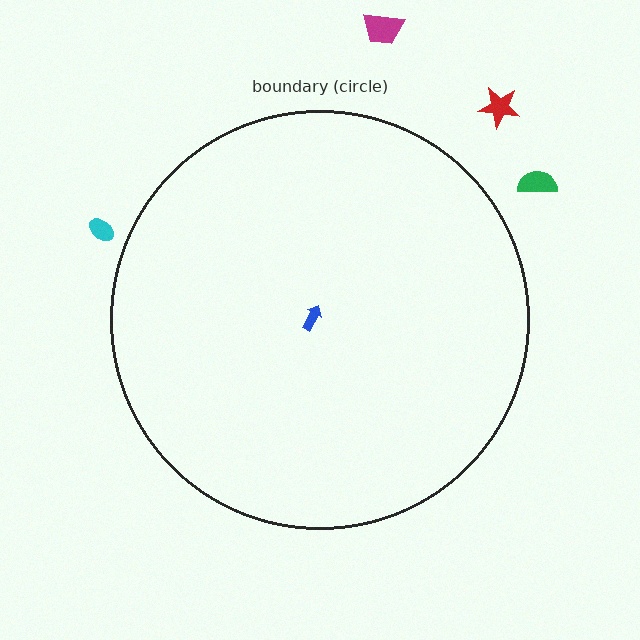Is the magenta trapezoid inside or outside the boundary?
Outside.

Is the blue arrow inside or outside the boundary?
Inside.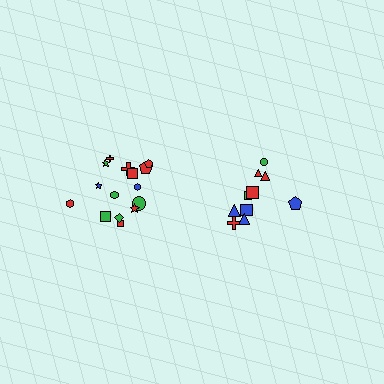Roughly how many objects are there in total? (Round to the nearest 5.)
Roughly 25 objects in total.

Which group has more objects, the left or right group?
The left group.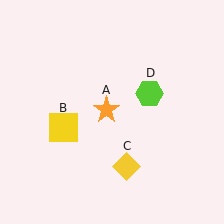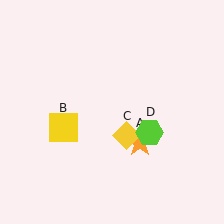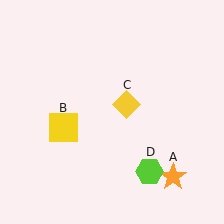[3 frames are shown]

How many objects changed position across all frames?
3 objects changed position: orange star (object A), yellow diamond (object C), lime hexagon (object D).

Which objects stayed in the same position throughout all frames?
Yellow square (object B) remained stationary.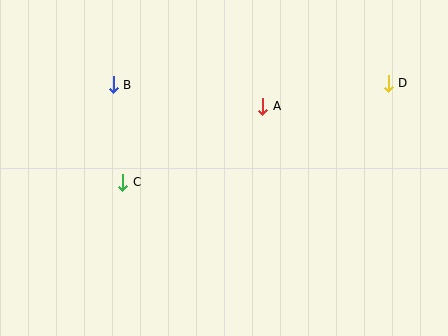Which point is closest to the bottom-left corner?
Point C is closest to the bottom-left corner.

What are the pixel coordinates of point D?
Point D is at (388, 83).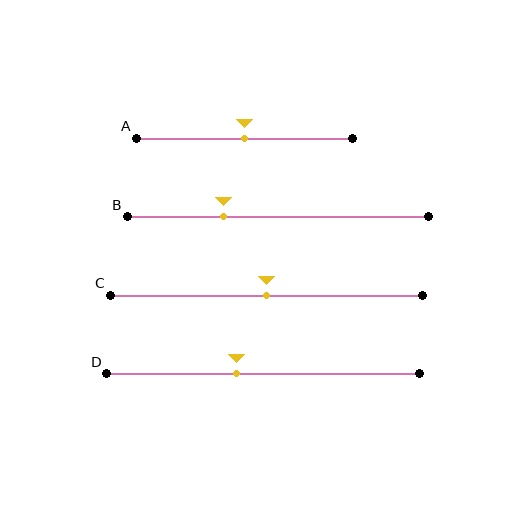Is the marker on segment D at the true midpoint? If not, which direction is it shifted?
No, the marker on segment D is shifted to the left by about 8% of the segment length.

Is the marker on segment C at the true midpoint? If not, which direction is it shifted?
Yes, the marker on segment C is at the true midpoint.